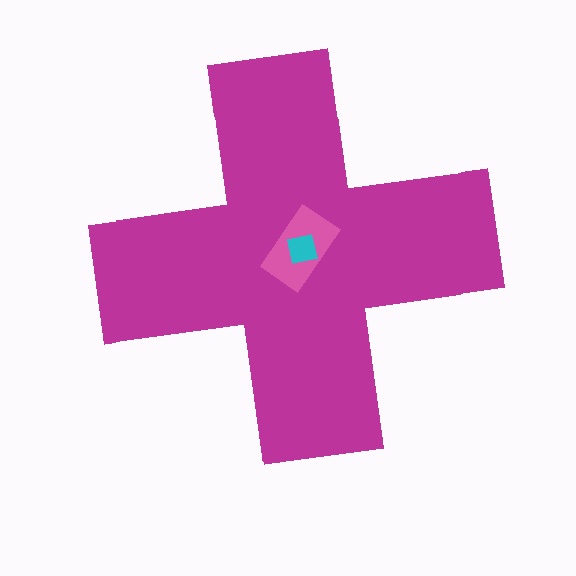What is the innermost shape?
The cyan square.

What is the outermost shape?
The magenta cross.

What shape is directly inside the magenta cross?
The pink rectangle.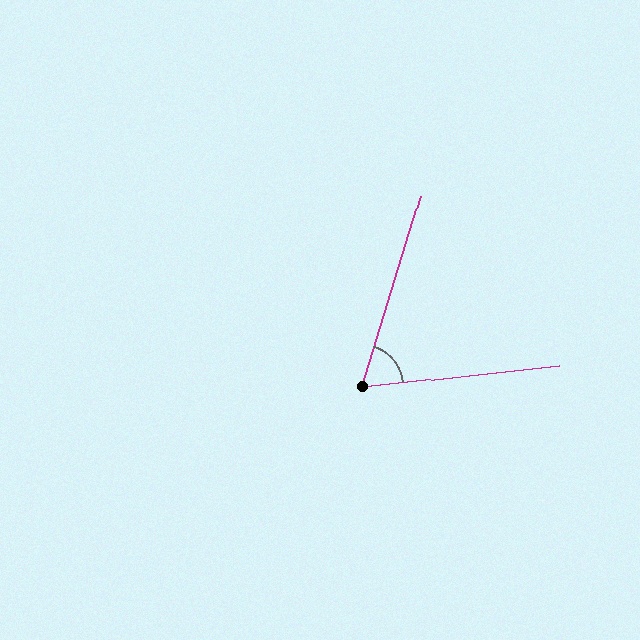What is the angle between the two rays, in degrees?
Approximately 66 degrees.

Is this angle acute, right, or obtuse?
It is acute.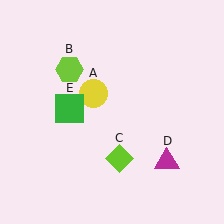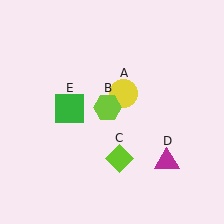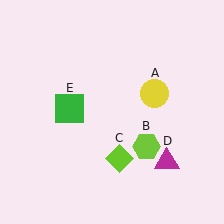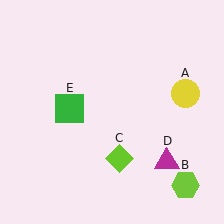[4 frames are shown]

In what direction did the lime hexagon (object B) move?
The lime hexagon (object B) moved down and to the right.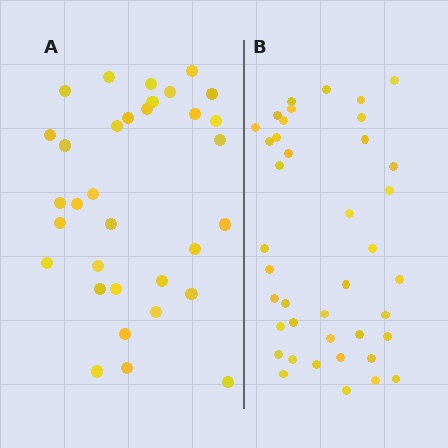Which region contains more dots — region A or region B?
Region B (the right region) has more dots.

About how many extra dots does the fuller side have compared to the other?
Region B has roughly 8 or so more dots than region A.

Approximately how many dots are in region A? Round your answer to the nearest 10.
About 30 dots. (The exact count is 33, which rounds to 30.)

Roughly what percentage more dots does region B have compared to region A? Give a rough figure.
About 20% more.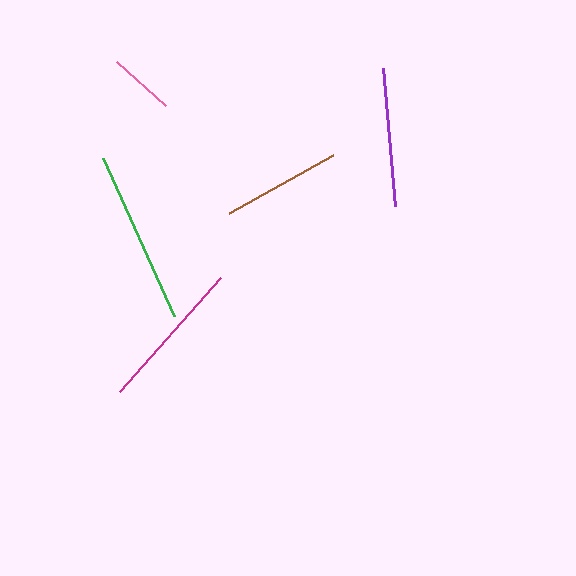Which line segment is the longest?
The green line is the longest at approximately 173 pixels.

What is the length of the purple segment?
The purple segment is approximately 139 pixels long.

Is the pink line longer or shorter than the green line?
The green line is longer than the pink line.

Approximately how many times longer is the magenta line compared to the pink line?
The magenta line is approximately 2.3 times the length of the pink line.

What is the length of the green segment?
The green segment is approximately 173 pixels long.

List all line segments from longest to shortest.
From longest to shortest: green, magenta, purple, brown, pink.